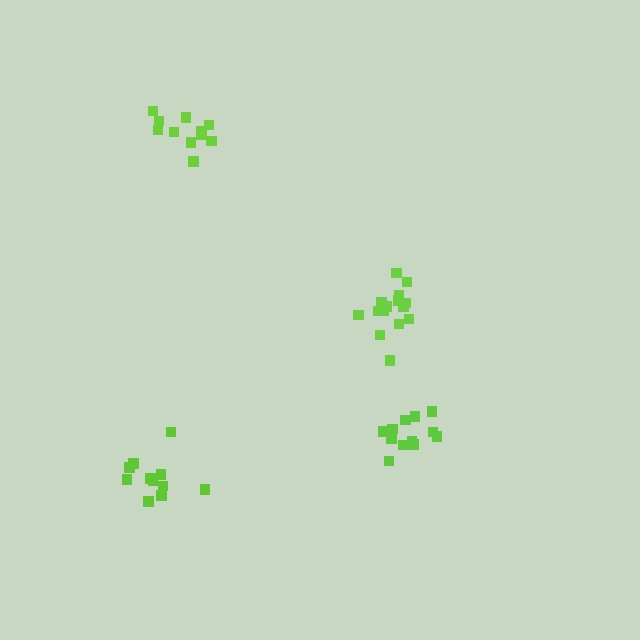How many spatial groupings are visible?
There are 4 spatial groupings.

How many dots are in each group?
Group 1: 11 dots, Group 2: 15 dots, Group 3: 11 dots, Group 4: 13 dots (50 total).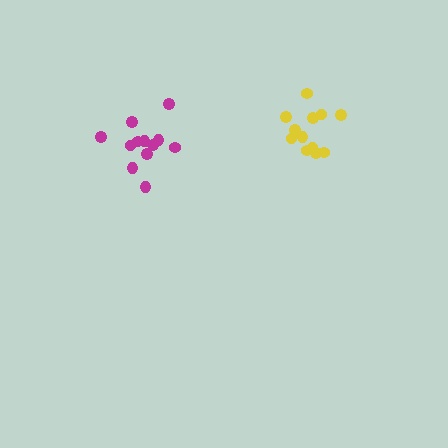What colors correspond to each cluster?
The clusters are colored: magenta, yellow.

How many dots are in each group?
Group 1: 12 dots, Group 2: 12 dots (24 total).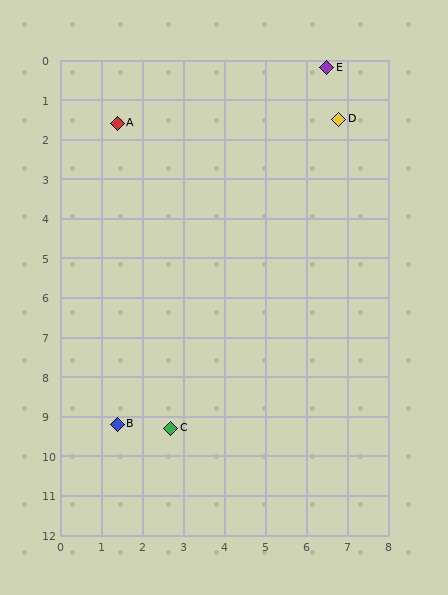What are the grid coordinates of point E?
Point E is at approximately (6.5, 0.2).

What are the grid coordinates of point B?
Point B is at approximately (1.4, 9.2).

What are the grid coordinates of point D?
Point D is at approximately (6.8, 1.5).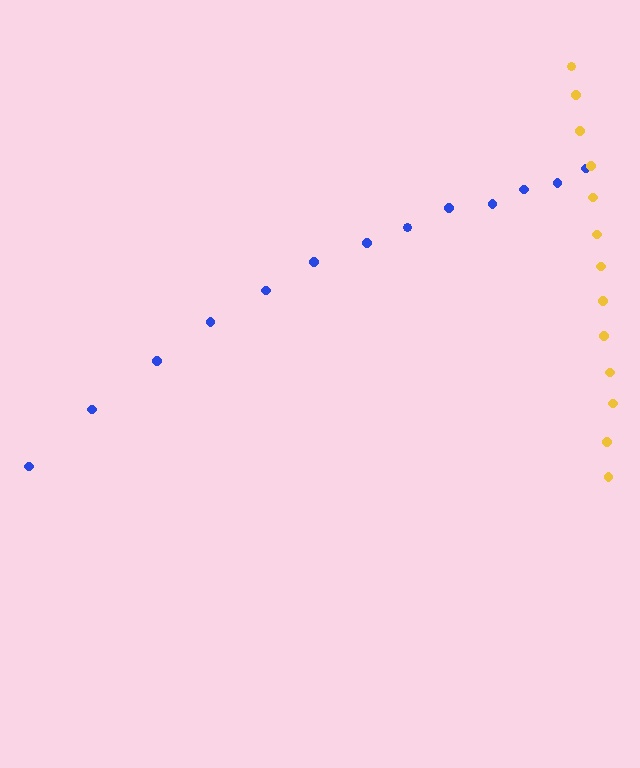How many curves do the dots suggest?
There are 2 distinct paths.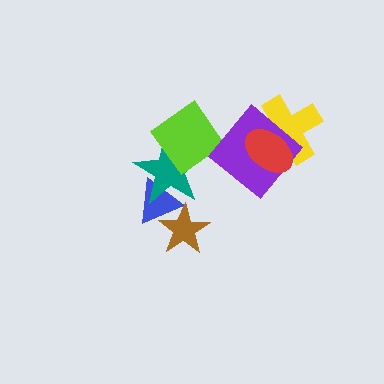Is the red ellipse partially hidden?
No, no other shape covers it.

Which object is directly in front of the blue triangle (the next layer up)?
The teal star is directly in front of the blue triangle.